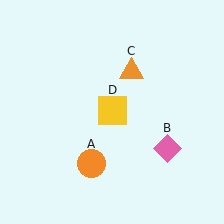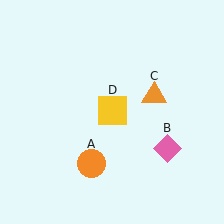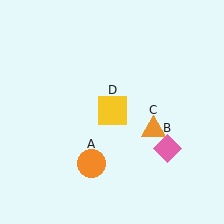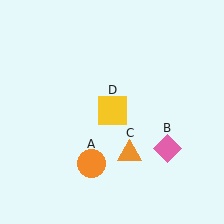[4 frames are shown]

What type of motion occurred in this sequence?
The orange triangle (object C) rotated clockwise around the center of the scene.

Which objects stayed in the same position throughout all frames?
Orange circle (object A) and pink diamond (object B) and yellow square (object D) remained stationary.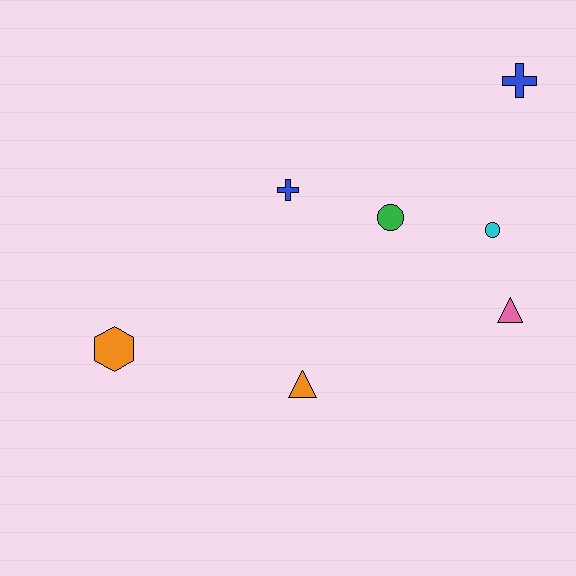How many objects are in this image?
There are 7 objects.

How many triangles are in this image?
There are 2 triangles.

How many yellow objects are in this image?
There are no yellow objects.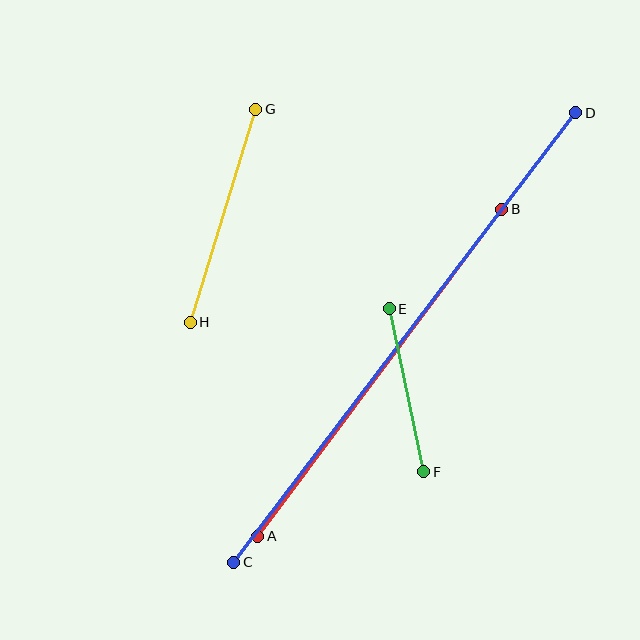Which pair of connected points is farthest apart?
Points C and D are farthest apart.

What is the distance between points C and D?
The distance is approximately 565 pixels.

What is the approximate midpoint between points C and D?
The midpoint is at approximately (405, 337) pixels.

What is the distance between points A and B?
The distance is approximately 408 pixels.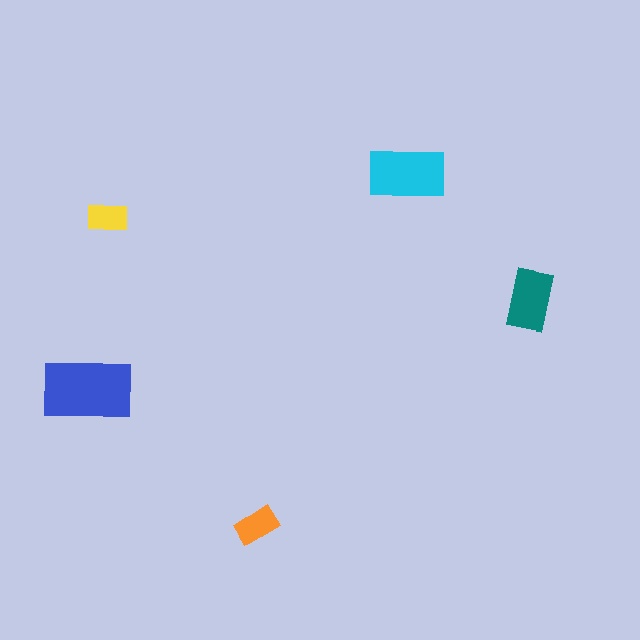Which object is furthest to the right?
The teal rectangle is rightmost.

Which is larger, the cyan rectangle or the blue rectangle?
The blue one.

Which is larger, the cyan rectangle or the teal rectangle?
The cyan one.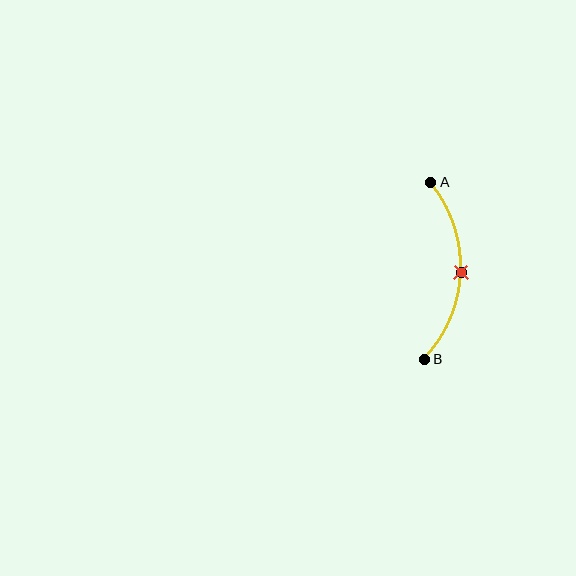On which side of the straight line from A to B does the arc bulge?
The arc bulges to the right of the straight line connecting A and B.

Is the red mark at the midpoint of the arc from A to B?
Yes. The red mark lies on the arc at equal arc-length from both A and B — it is the arc midpoint.